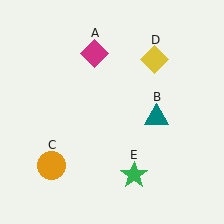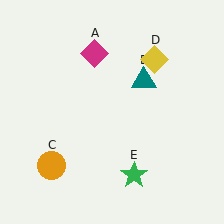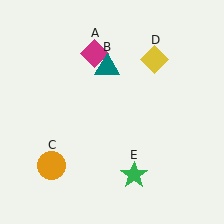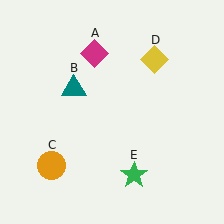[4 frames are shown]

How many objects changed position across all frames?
1 object changed position: teal triangle (object B).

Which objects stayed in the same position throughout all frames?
Magenta diamond (object A) and orange circle (object C) and yellow diamond (object D) and green star (object E) remained stationary.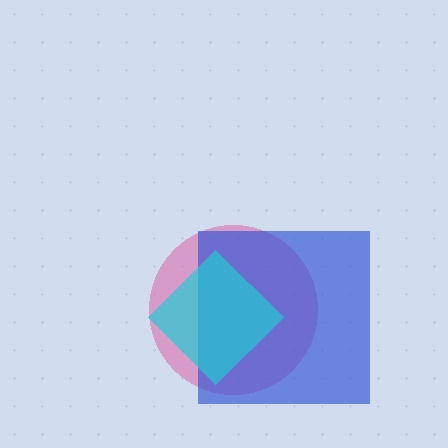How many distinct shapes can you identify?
There are 3 distinct shapes: a pink circle, a blue square, a cyan diamond.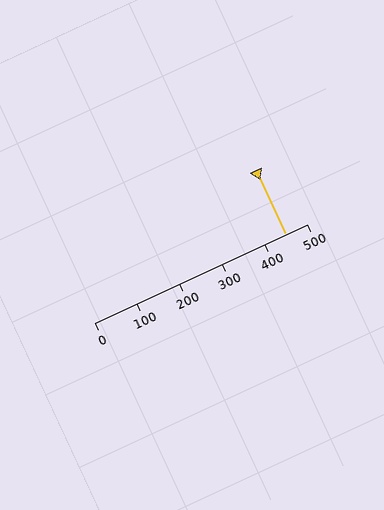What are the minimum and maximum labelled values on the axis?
The axis runs from 0 to 500.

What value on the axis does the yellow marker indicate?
The marker indicates approximately 450.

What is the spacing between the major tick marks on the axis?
The major ticks are spaced 100 apart.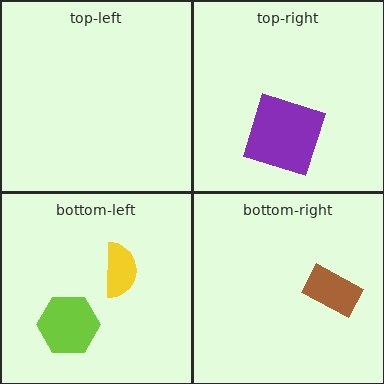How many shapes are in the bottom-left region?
2.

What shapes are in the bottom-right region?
The brown rectangle.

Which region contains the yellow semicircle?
The bottom-left region.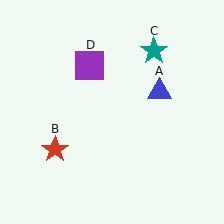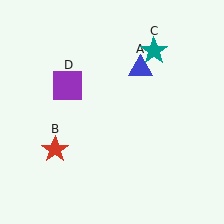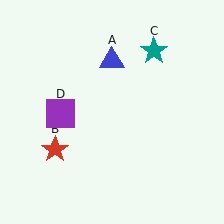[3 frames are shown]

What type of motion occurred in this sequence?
The blue triangle (object A), purple square (object D) rotated counterclockwise around the center of the scene.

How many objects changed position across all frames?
2 objects changed position: blue triangle (object A), purple square (object D).